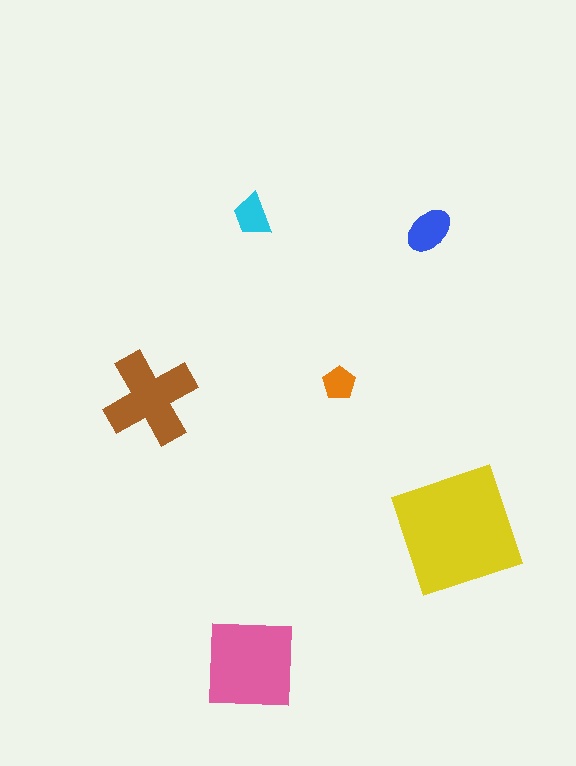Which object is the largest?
The yellow square.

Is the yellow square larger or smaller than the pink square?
Larger.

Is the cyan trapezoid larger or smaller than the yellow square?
Smaller.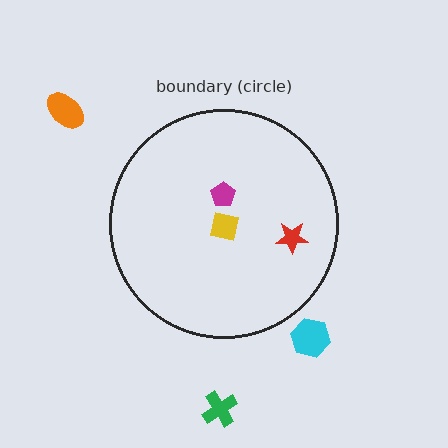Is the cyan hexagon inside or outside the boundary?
Outside.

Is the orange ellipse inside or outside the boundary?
Outside.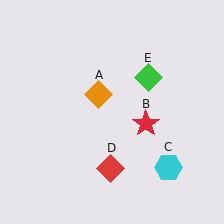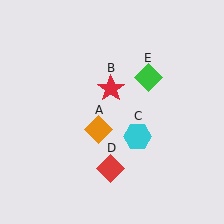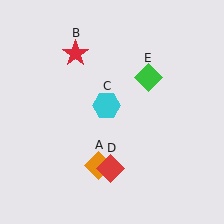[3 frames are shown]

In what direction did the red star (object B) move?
The red star (object B) moved up and to the left.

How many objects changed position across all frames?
3 objects changed position: orange diamond (object A), red star (object B), cyan hexagon (object C).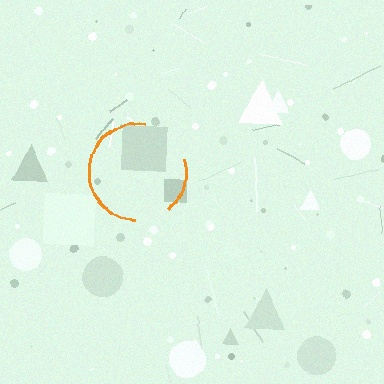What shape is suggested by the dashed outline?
The dashed outline suggests a circle.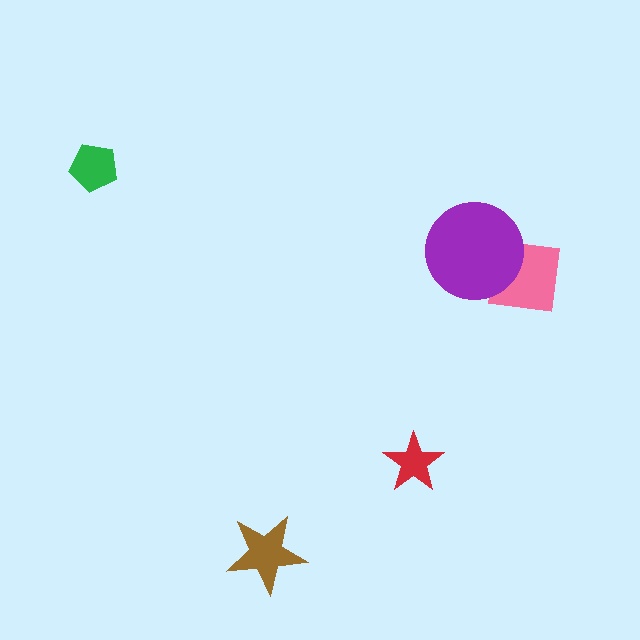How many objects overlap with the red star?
0 objects overlap with the red star.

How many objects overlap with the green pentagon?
0 objects overlap with the green pentagon.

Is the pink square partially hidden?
Yes, it is partially covered by another shape.